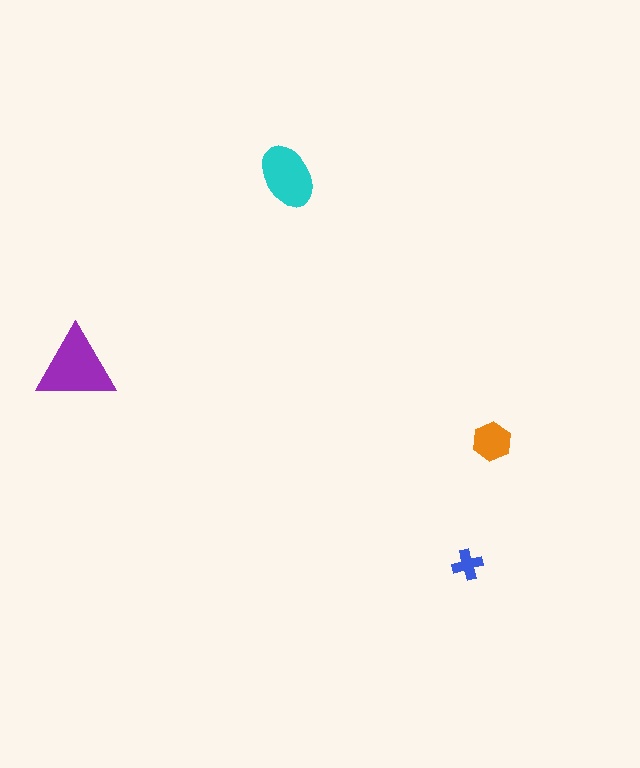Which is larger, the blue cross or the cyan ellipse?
The cyan ellipse.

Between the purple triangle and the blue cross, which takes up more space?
The purple triangle.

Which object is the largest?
The purple triangle.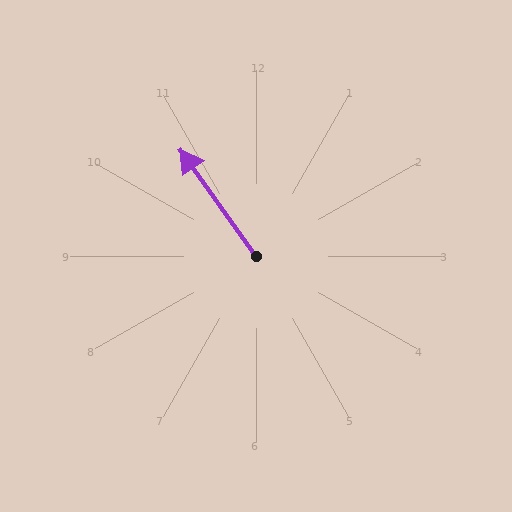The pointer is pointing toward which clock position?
Roughly 11 o'clock.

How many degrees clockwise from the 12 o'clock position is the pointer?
Approximately 325 degrees.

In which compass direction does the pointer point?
Northwest.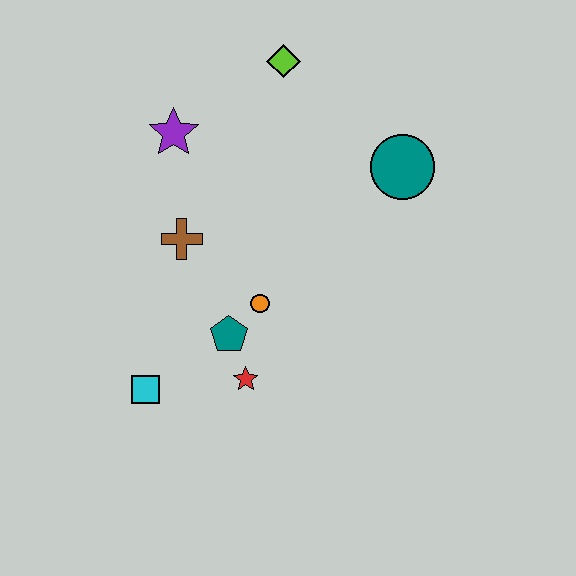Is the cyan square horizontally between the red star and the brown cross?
No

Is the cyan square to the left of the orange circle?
Yes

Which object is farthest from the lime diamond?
The cyan square is farthest from the lime diamond.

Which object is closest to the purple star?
The brown cross is closest to the purple star.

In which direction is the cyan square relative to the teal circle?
The cyan square is to the left of the teal circle.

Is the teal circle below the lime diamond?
Yes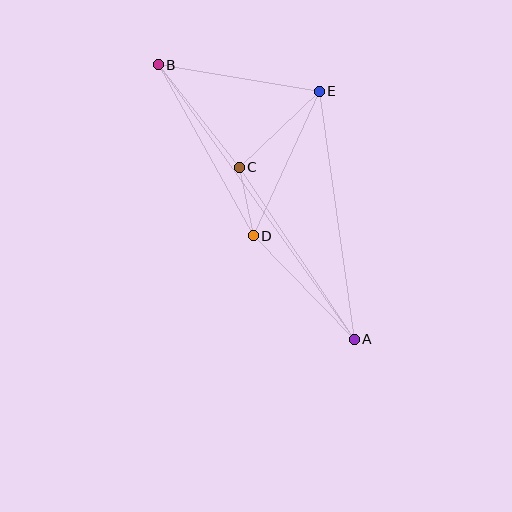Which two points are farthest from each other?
Points A and B are farthest from each other.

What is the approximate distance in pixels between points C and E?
The distance between C and E is approximately 110 pixels.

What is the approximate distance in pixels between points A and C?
The distance between A and C is approximately 207 pixels.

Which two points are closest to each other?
Points C and D are closest to each other.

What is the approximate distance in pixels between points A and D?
The distance between A and D is approximately 144 pixels.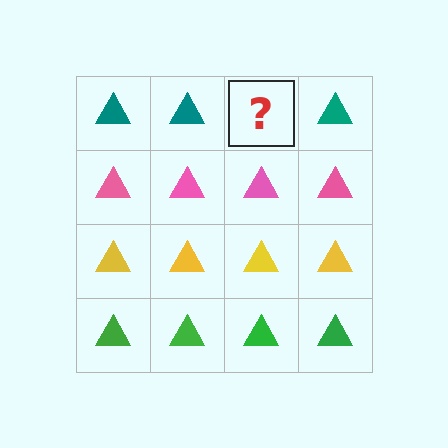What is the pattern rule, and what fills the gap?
The rule is that each row has a consistent color. The gap should be filled with a teal triangle.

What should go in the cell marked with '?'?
The missing cell should contain a teal triangle.